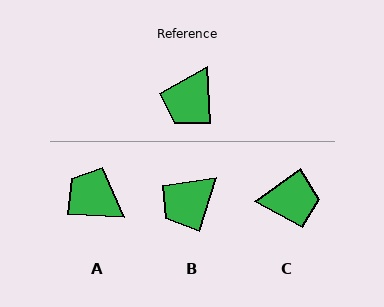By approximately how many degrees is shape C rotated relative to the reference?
Approximately 122 degrees counter-clockwise.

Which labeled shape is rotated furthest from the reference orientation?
C, about 122 degrees away.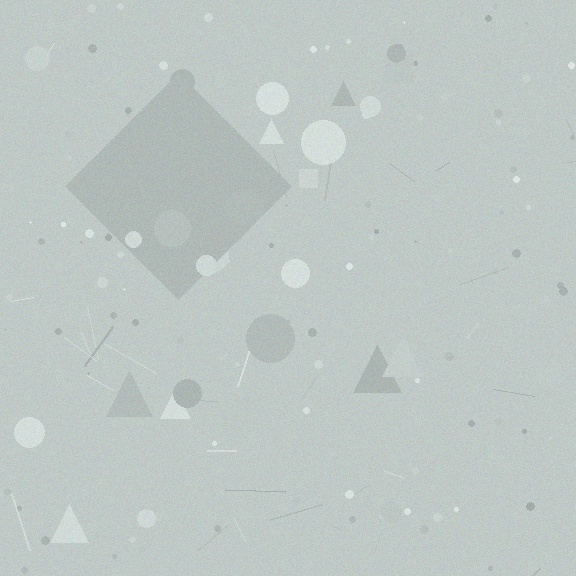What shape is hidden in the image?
A diamond is hidden in the image.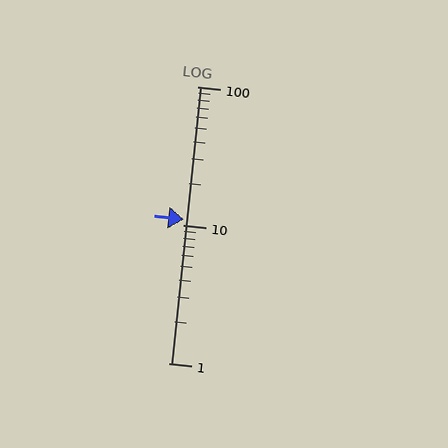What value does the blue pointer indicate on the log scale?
The pointer indicates approximately 11.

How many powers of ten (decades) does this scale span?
The scale spans 2 decades, from 1 to 100.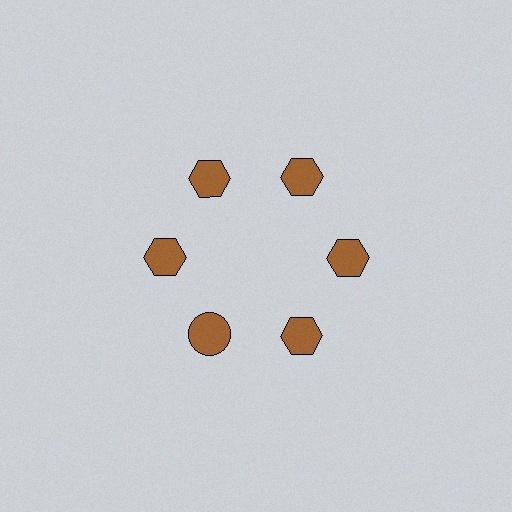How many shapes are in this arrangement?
There are 6 shapes arranged in a ring pattern.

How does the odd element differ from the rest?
It has a different shape: circle instead of hexagon.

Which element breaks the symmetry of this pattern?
The brown circle at roughly the 7 o'clock position breaks the symmetry. All other shapes are brown hexagons.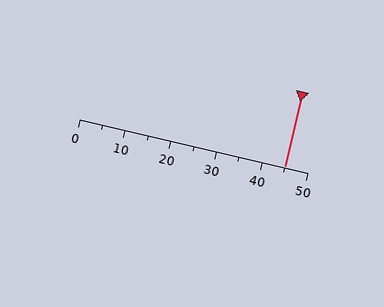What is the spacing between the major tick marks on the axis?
The major ticks are spaced 10 apart.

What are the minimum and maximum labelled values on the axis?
The axis runs from 0 to 50.